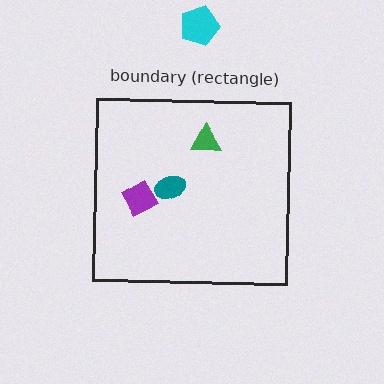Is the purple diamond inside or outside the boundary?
Inside.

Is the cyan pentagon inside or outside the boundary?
Outside.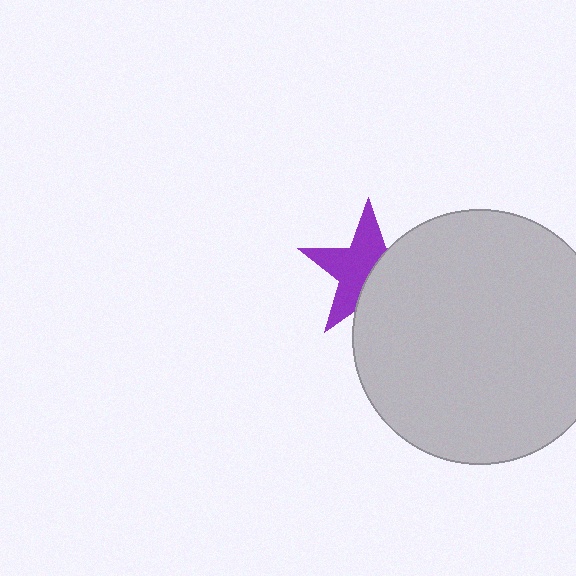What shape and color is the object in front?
The object in front is a light gray circle.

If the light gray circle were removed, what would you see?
You would see the complete purple star.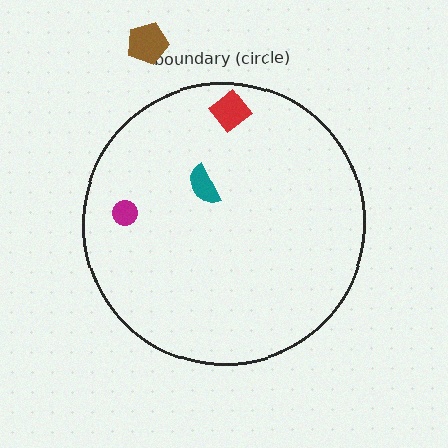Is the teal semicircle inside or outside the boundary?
Inside.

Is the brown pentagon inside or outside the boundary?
Outside.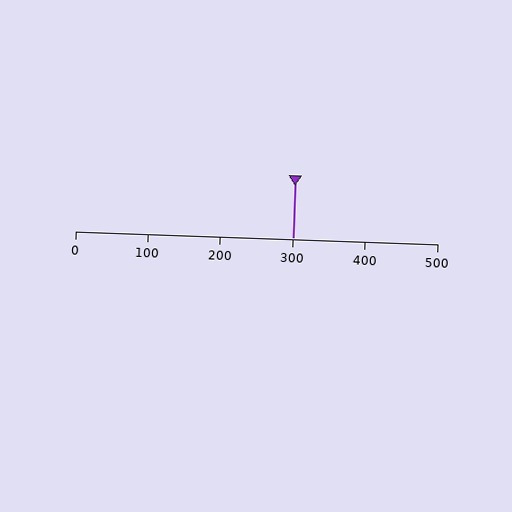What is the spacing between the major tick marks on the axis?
The major ticks are spaced 100 apart.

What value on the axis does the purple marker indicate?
The marker indicates approximately 300.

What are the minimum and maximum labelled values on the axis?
The axis runs from 0 to 500.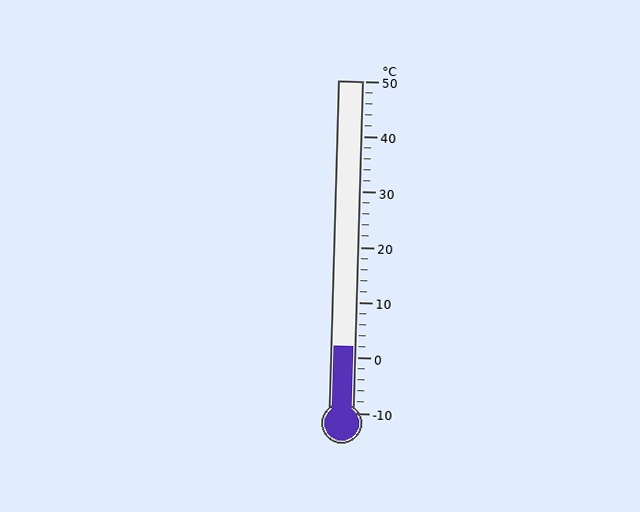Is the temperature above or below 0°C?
The temperature is above 0°C.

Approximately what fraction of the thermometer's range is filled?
The thermometer is filled to approximately 20% of its range.